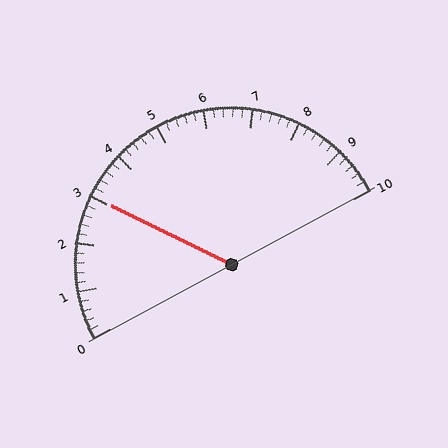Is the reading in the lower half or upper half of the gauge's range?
The reading is in the lower half of the range (0 to 10).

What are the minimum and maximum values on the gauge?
The gauge ranges from 0 to 10.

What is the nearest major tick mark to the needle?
The nearest major tick mark is 3.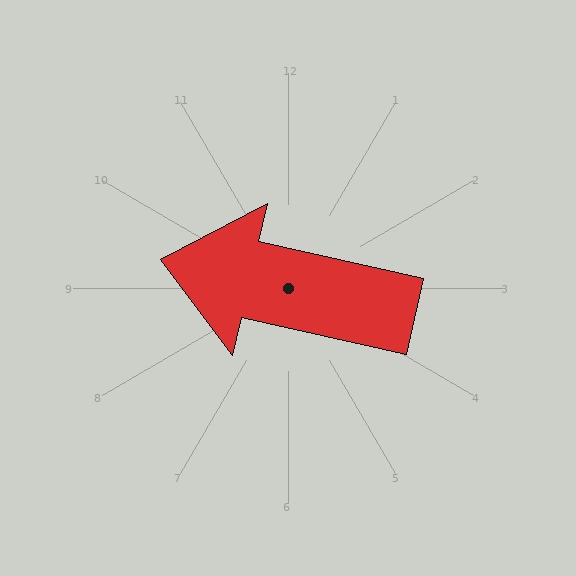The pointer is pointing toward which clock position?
Roughly 9 o'clock.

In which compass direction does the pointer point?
West.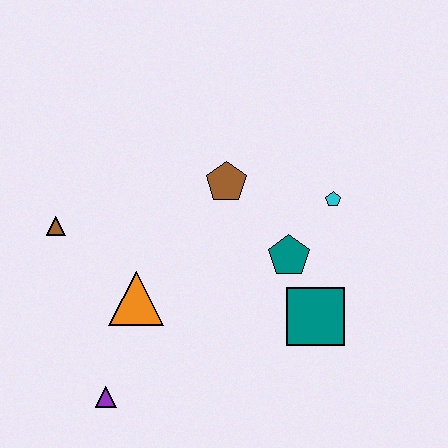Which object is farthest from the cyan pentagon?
The purple triangle is farthest from the cyan pentagon.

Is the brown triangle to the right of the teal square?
No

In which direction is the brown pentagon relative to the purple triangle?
The brown pentagon is above the purple triangle.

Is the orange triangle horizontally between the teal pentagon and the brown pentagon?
No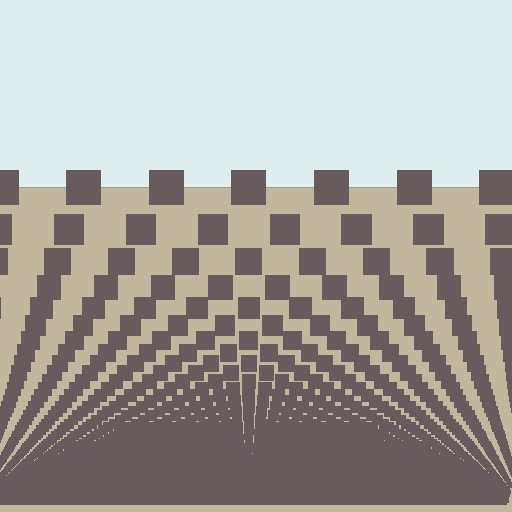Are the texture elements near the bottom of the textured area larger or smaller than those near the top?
Smaller. The gradient is inverted — elements near the bottom are smaller and denser.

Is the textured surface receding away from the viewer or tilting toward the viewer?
The surface appears to tilt toward the viewer. Texture elements get larger and sparser toward the top.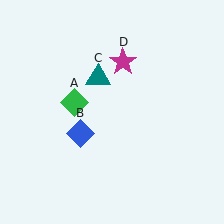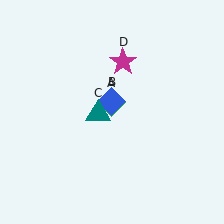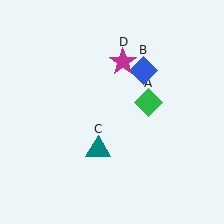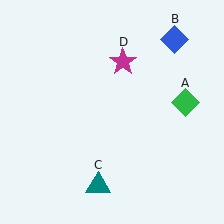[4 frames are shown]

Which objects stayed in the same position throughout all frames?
Magenta star (object D) remained stationary.